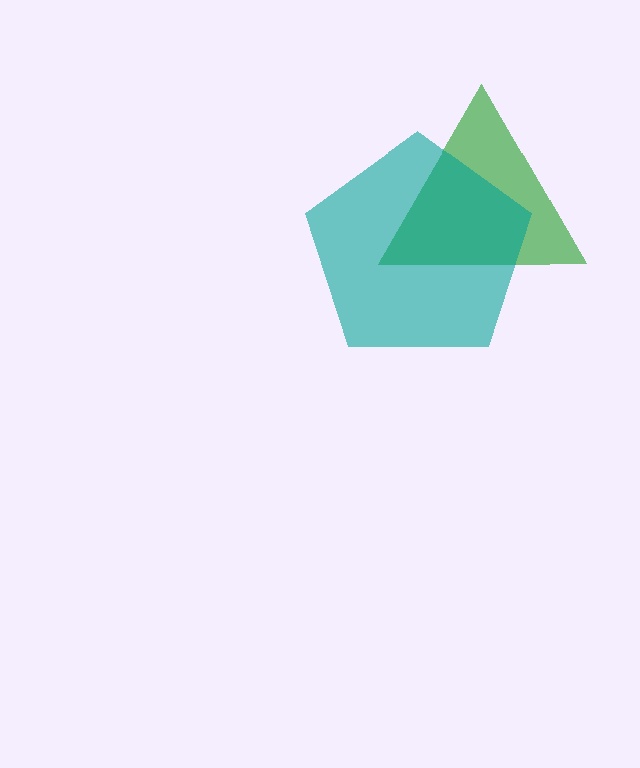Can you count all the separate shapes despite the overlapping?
Yes, there are 2 separate shapes.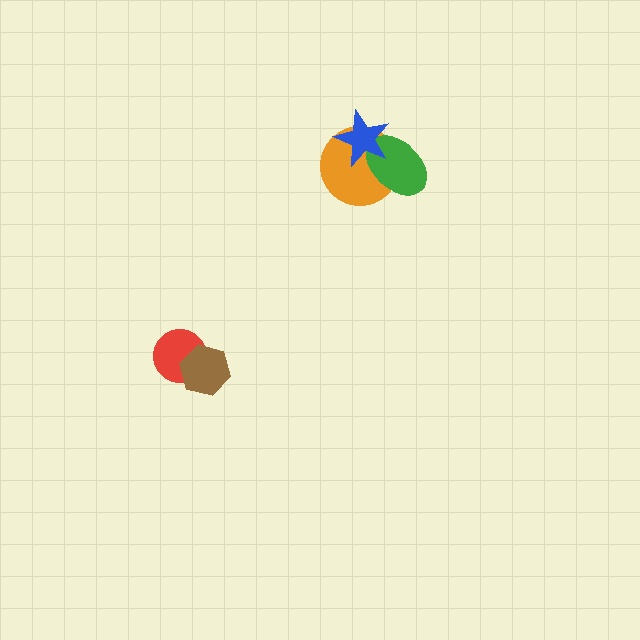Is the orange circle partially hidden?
Yes, it is partially covered by another shape.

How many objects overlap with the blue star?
2 objects overlap with the blue star.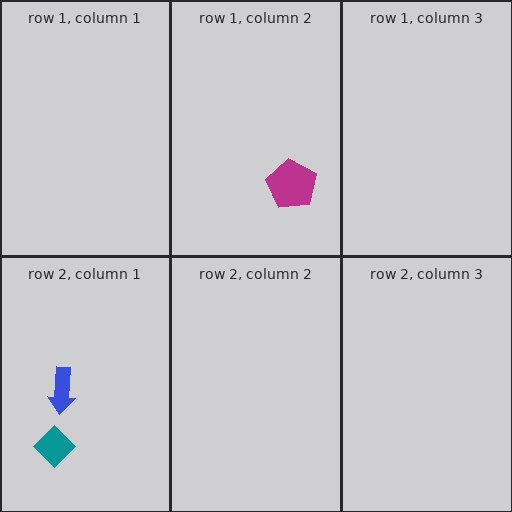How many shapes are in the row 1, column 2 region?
1.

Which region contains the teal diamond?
The row 2, column 1 region.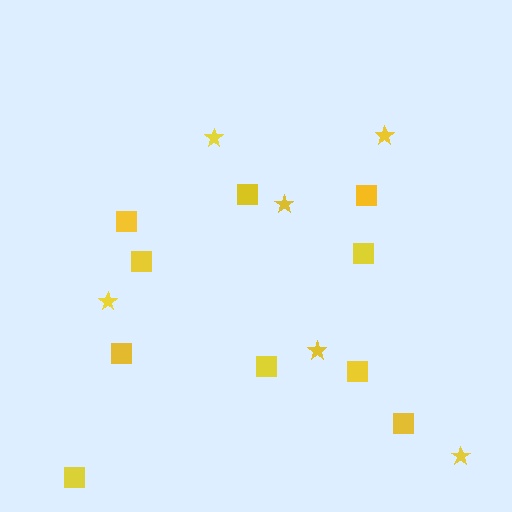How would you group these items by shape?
There are 2 groups: one group of squares (10) and one group of stars (6).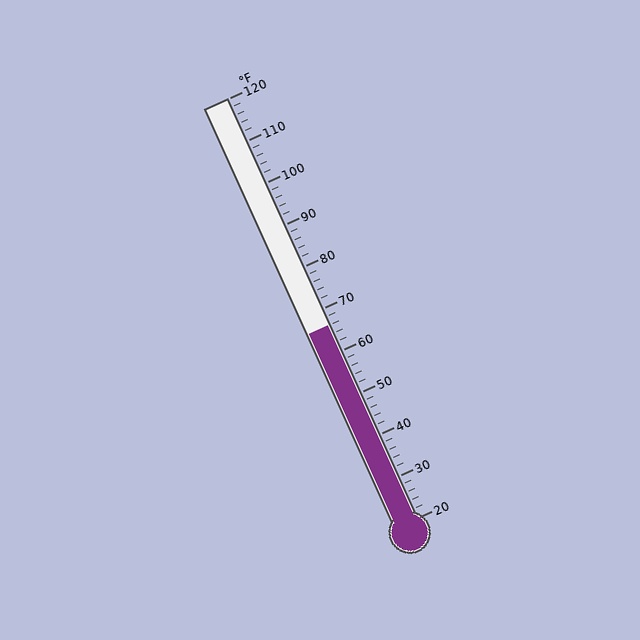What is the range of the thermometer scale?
The thermometer scale ranges from 20°F to 120°F.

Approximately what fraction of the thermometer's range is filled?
The thermometer is filled to approximately 45% of its range.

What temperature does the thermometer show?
The thermometer shows approximately 66°F.